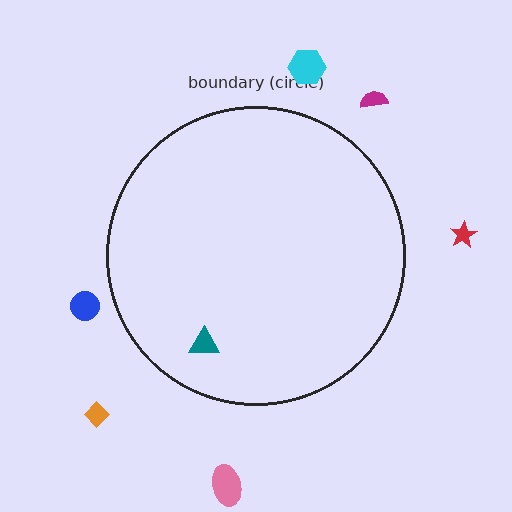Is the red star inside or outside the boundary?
Outside.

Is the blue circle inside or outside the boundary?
Outside.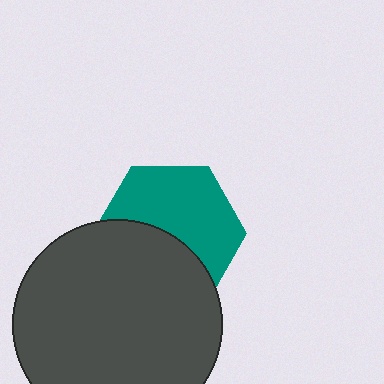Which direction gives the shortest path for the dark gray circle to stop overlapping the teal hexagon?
Moving down gives the shortest separation.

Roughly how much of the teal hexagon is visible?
About half of it is visible (roughly 56%).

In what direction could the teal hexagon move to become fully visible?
The teal hexagon could move up. That would shift it out from behind the dark gray circle entirely.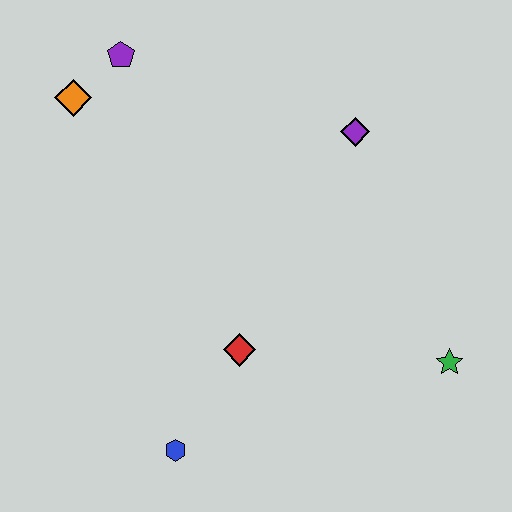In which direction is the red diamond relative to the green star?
The red diamond is to the left of the green star.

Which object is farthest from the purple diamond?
The blue hexagon is farthest from the purple diamond.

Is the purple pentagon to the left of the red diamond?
Yes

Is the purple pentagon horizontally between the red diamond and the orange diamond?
Yes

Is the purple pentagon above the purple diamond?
Yes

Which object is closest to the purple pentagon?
The orange diamond is closest to the purple pentagon.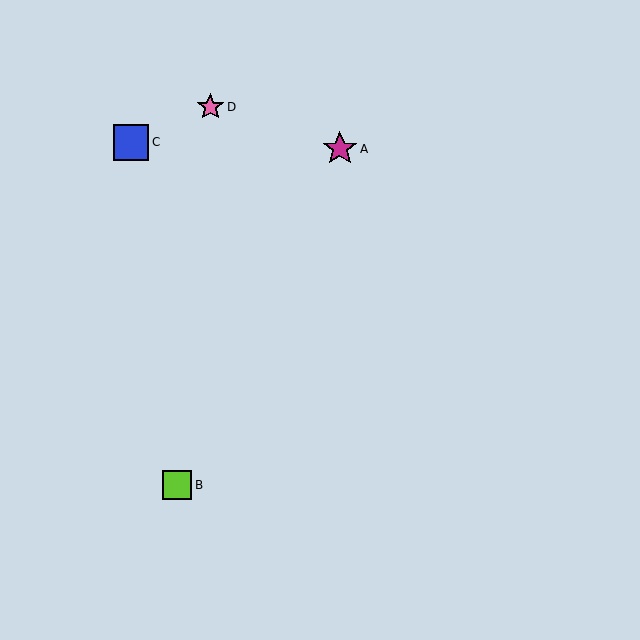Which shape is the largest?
The blue square (labeled C) is the largest.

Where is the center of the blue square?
The center of the blue square is at (131, 142).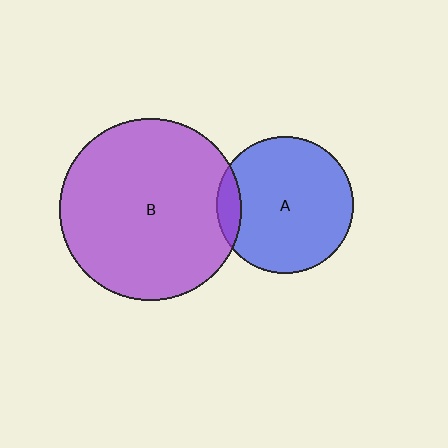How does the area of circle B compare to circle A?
Approximately 1.8 times.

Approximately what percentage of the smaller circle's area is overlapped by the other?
Approximately 10%.